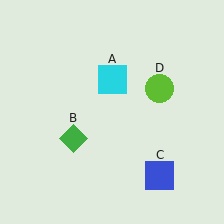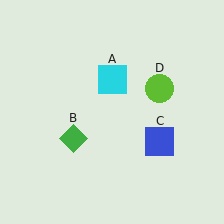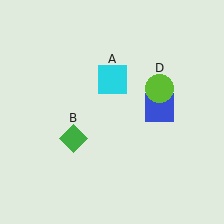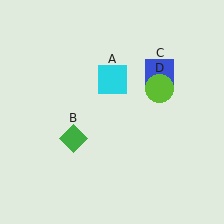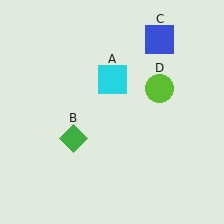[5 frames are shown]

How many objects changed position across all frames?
1 object changed position: blue square (object C).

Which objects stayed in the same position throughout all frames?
Cyan square (object A) and green diamond (object B) and lime circle (object D) remained stationary.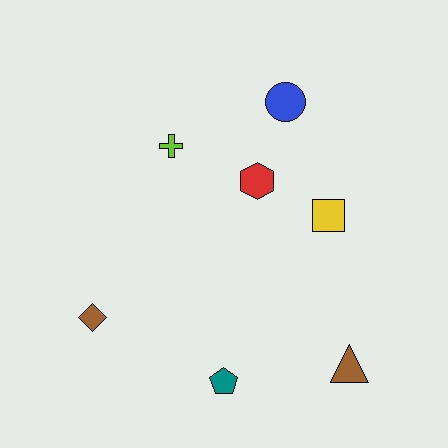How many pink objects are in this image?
There are no pink objects.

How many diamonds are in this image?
There is 1 diamond.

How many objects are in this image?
There are 7 objects.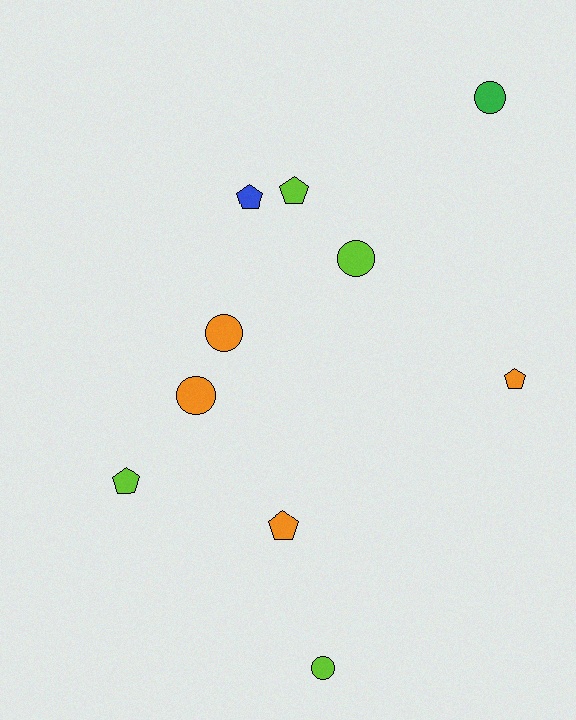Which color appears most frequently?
Lime, with 4 objects.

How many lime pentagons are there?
There are 2 lime pentagons.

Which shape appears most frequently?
Circle, with 5 objects.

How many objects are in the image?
There are 10 objects.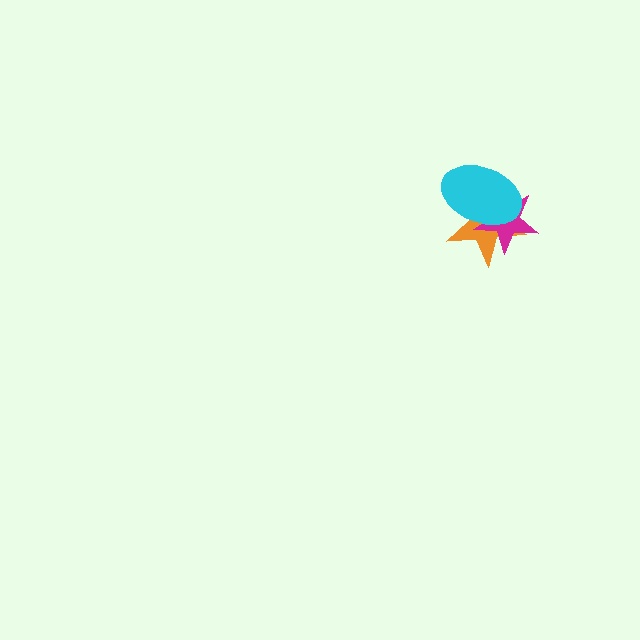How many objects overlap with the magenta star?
2 objects overlap with the magenta star.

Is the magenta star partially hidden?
Yes, it is partially covered by another shape.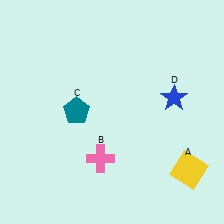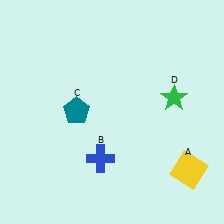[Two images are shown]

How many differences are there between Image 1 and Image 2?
There are 2 differences between the two images.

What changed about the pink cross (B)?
In Image 1, B is pink. In Image 2, it changed to blue.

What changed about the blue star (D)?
In Image 1, D is blue. In Image 2, it changed to green.